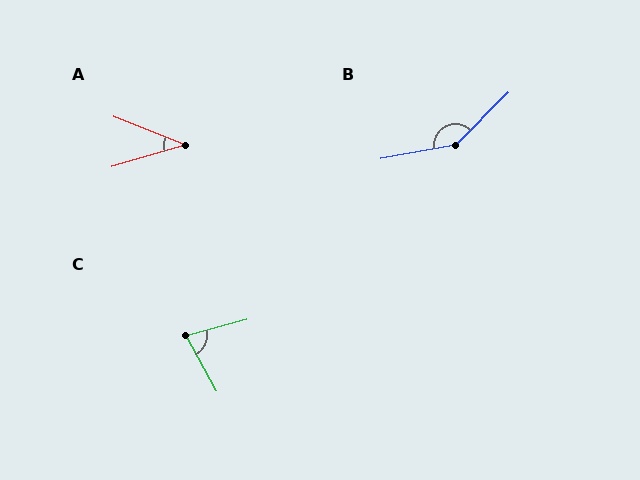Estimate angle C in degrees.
Approximately 76 degrees.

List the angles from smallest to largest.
A (38°), C (76°), B (145°).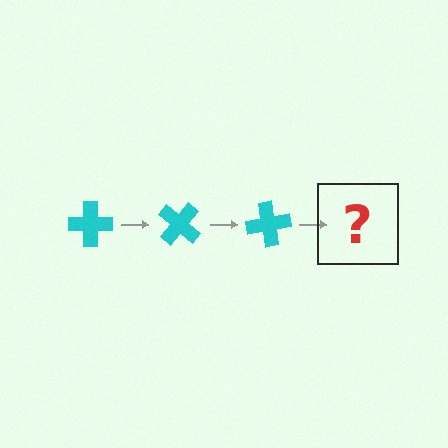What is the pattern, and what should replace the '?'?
The pattern is that the cross rotates 40 degrees each step. The '?' should be a cyan cross rotated 120 degrees.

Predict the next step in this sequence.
The next step is a cyan cross rotated 120 degrees.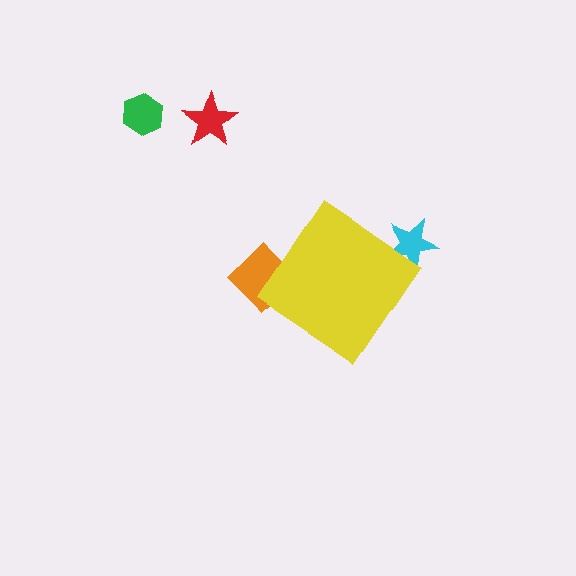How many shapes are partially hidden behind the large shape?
2 shapes are partially hidden.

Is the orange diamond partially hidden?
Yes, the orange diamond is partially hidden behind the yellow diamond.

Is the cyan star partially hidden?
Yes, the cyan star is partially hidden behind the yellow diamond.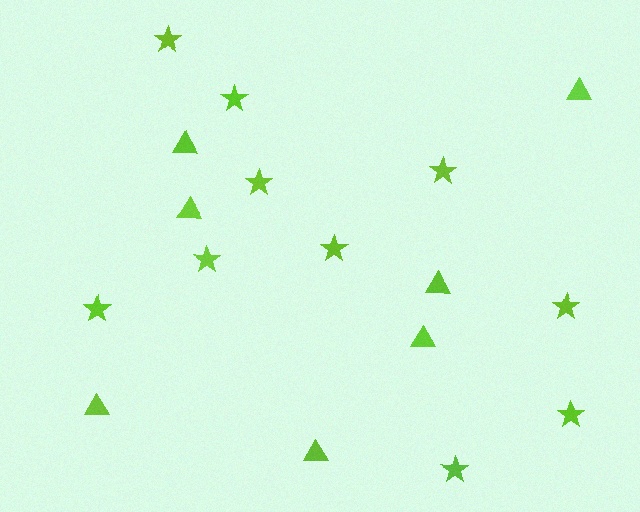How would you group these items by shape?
There are 2 groups: one group of triangles (7) and one group of stars (10).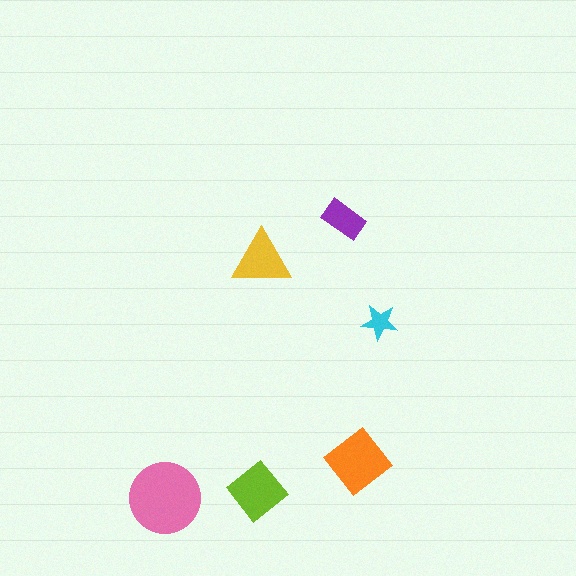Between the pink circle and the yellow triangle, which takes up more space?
The pink circle.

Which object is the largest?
The pink circle.